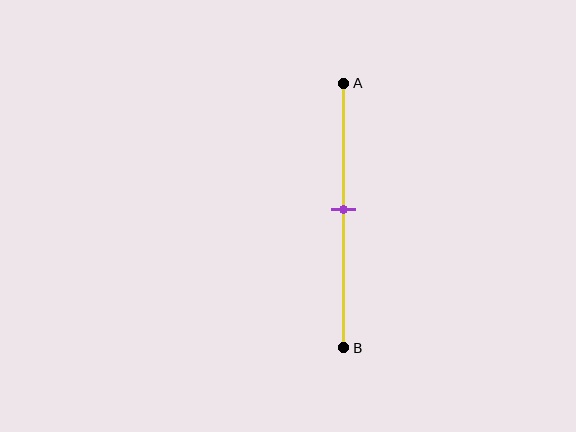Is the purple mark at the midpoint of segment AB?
Yes, the mark is approximately at the midpoint.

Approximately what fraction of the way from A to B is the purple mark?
The purple mark is approximately 50% of the way from A to B.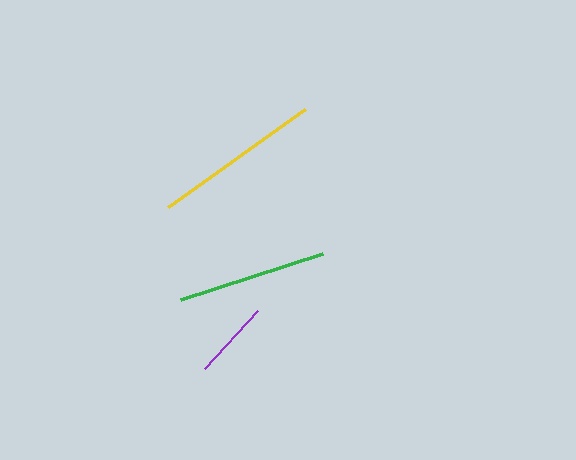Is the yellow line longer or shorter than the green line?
The yellow line is longer than the green line.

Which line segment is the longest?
The yellow line is the longest at approximately 168 pixels.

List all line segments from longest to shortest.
From longest to shortest: yellow, green, purple.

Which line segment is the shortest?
The purple line is the shortest at approximately 78 pixels.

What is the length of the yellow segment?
The yellow segment is approximately 168 pixels long.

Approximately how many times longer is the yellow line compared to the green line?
The yellow line is approximately 1.1 times the length of the green line.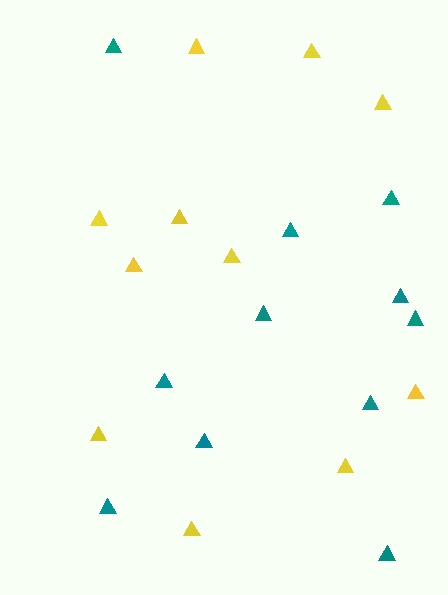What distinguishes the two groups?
There are 2 groups: one group of yellow triangles (11) and one group of teal triangles (11).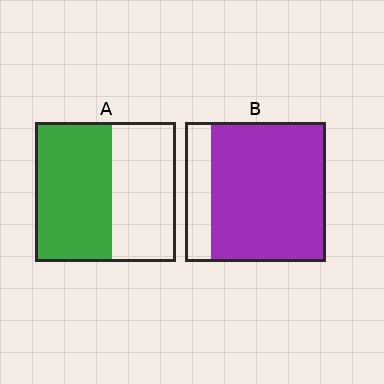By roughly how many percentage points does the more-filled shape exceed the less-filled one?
By roughly 25 percentage points (B over A).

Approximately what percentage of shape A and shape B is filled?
A is approximately 55% and B is approximately 80%.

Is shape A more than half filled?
Yes.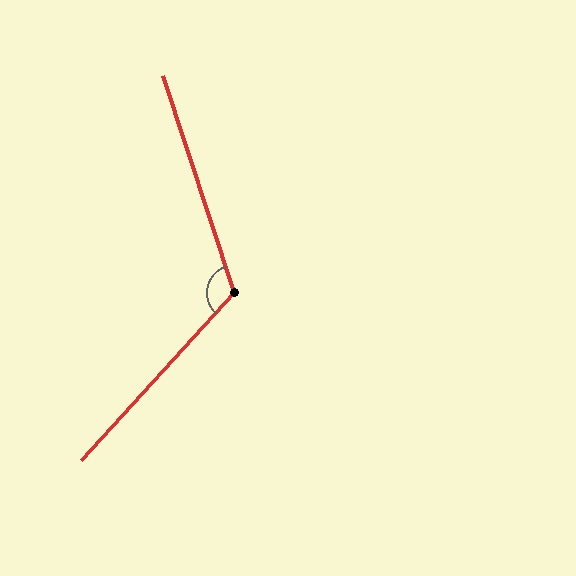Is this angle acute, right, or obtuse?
It is obtuse.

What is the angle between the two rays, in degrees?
Approximately 119 degrees.